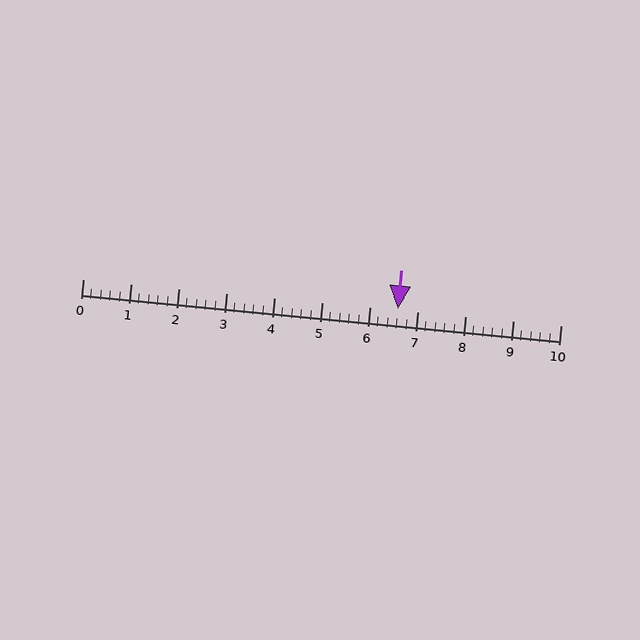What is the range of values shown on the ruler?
The ruler shows values from 0 to 10.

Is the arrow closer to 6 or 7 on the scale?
The arrow is closer to 7.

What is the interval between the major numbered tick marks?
The major tick marks are spaced 1 units apart.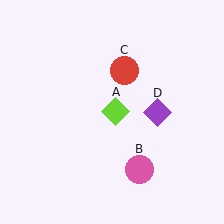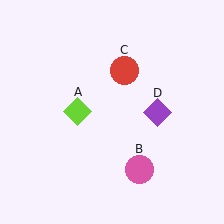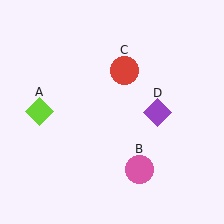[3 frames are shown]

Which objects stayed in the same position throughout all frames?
Pink circle (object B) and red circle (object C) and purple diamond (object D) remained stationary.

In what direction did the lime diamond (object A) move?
The lime diamond (object A) moved left.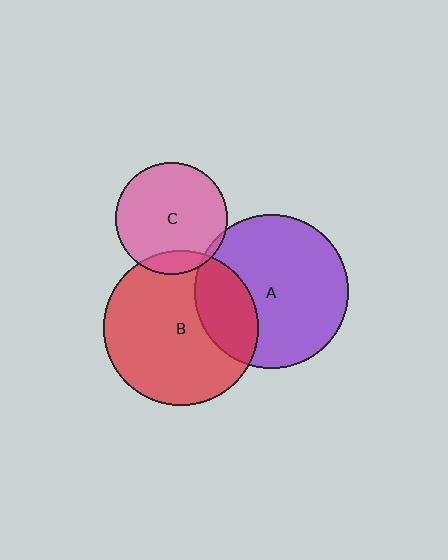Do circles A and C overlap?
Yes.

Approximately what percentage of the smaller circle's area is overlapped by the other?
Approximately 5%.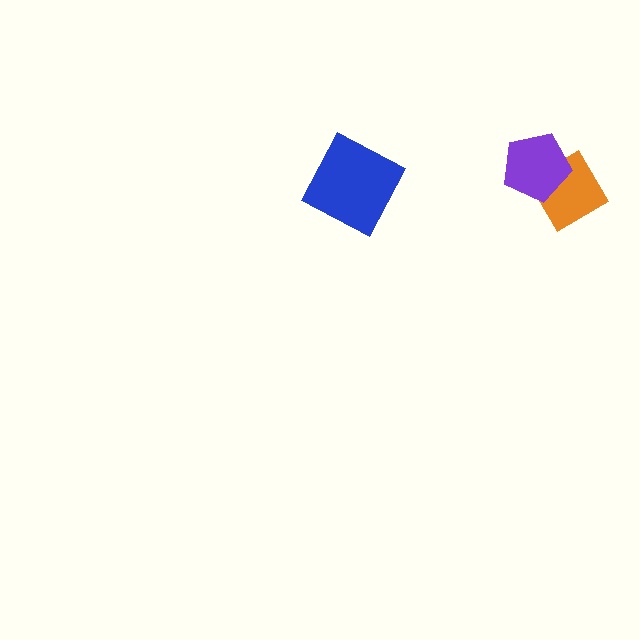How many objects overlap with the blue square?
0 objects overlap with the blue square.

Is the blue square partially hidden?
No, no other shape covers it.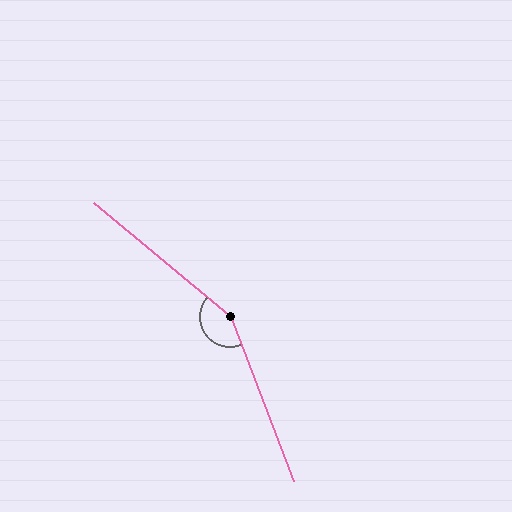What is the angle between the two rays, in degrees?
Approximately 151 degrees.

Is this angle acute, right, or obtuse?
It is obtuse.